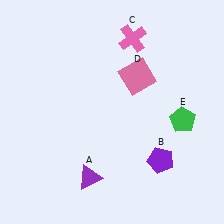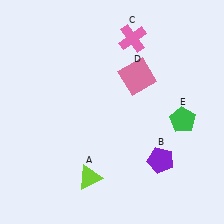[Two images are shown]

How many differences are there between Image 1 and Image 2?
There is 1 difference between the two images.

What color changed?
The triangle (A) changed from purple in Image 1 to lime in Image 2.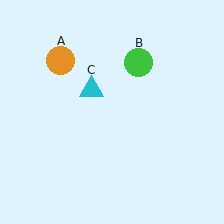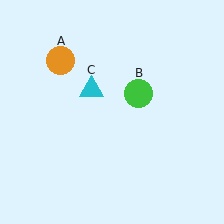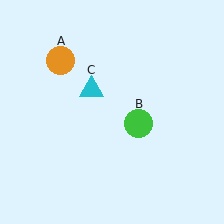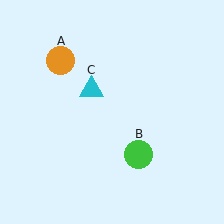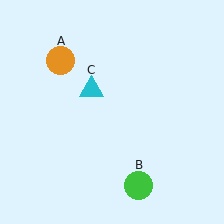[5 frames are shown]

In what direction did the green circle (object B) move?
The green circle (object B) moved down.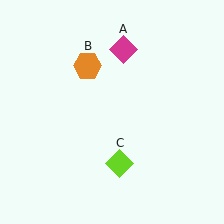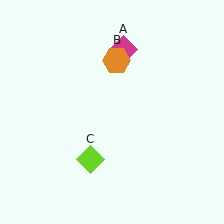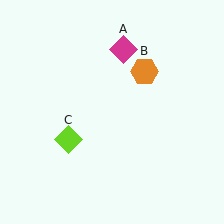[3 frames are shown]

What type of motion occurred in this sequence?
The orange hexagon (object B), lime diamond (object C) rotated clockwise around the center of the scene.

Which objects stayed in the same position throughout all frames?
Magenta diamond (object A) remained stationary.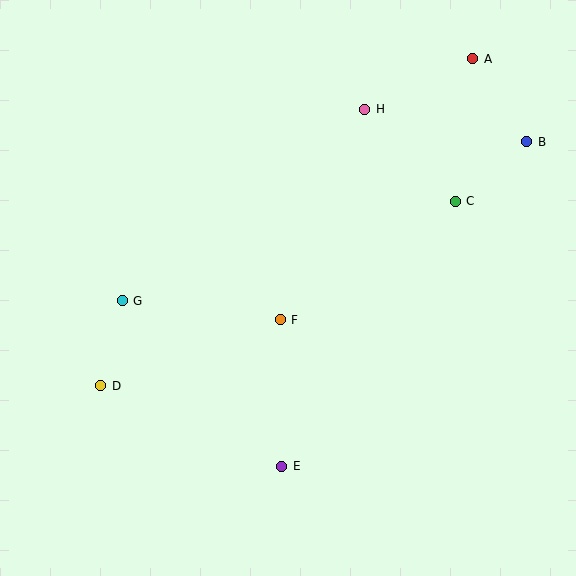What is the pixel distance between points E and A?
The distance between E and A is 450 pixels.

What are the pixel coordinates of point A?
Point A is at (473, 59).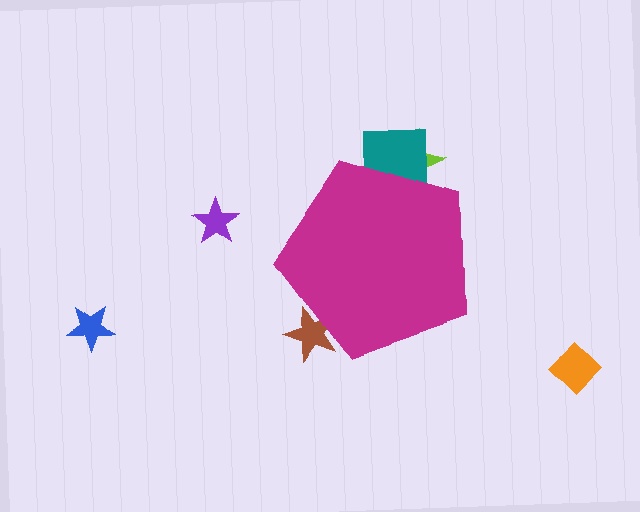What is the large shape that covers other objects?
A magenta pentagon.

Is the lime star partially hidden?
Yes, the lime star is partially hidden behind the magenta pentagon.